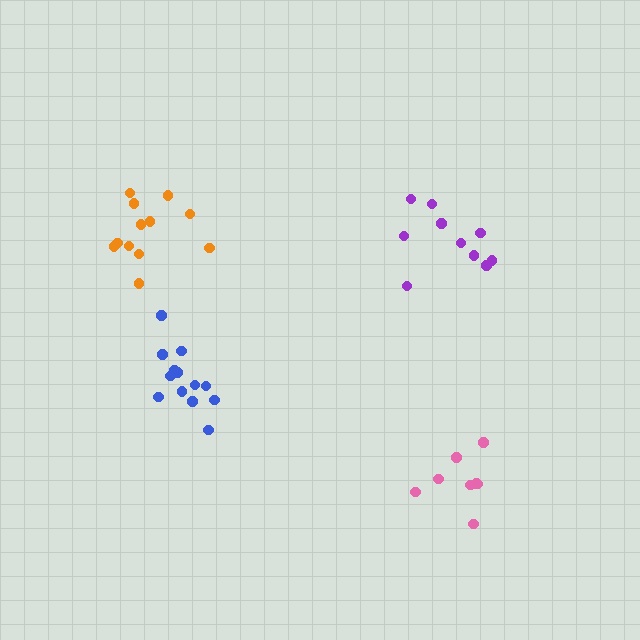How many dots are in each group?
Group 1: 13 dots, Group 2: 10 dots, Group 3: 12 dots, Group 4: 8 dots (43 total).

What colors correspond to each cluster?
The clusters are colored: blue, purple, orange, pink.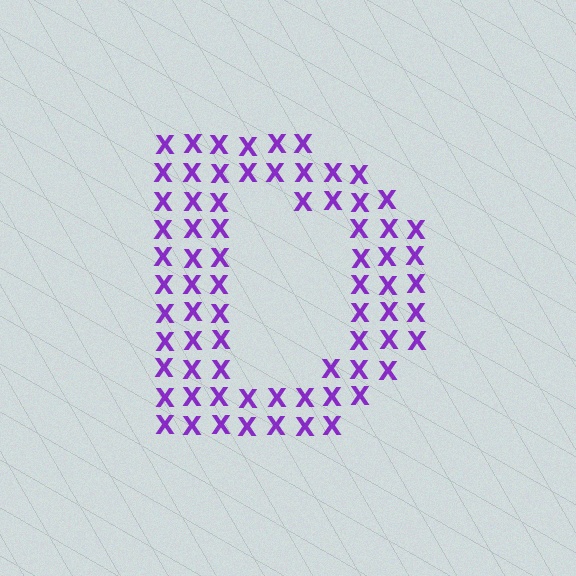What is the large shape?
The large shape is the letter D.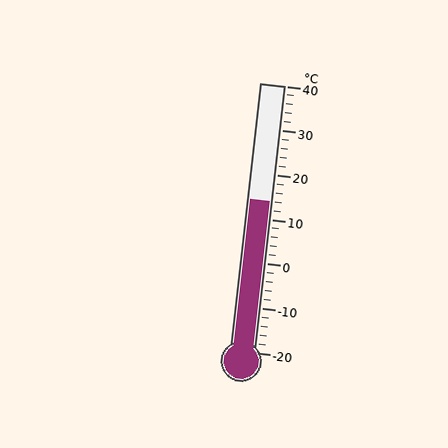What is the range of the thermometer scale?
The thermometer scale ranges from -20°C to 40°C.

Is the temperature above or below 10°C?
The temperature is above 10°C.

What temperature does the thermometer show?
The thermometer shows approximately 14°C.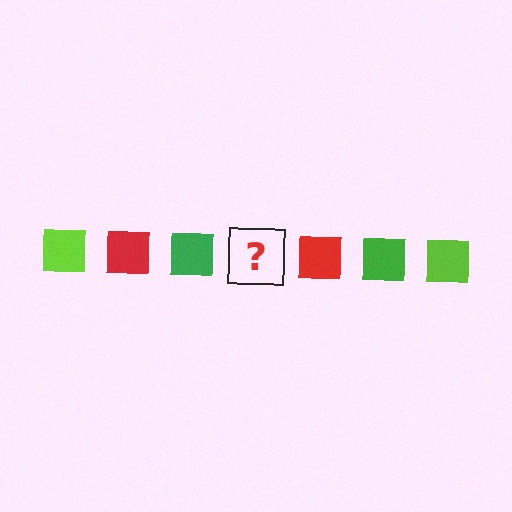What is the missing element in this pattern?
The missing element is a lime square.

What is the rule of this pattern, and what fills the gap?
The rule is that the pattern cycles through lime, red, green squares. The gap should be filled with a lime square.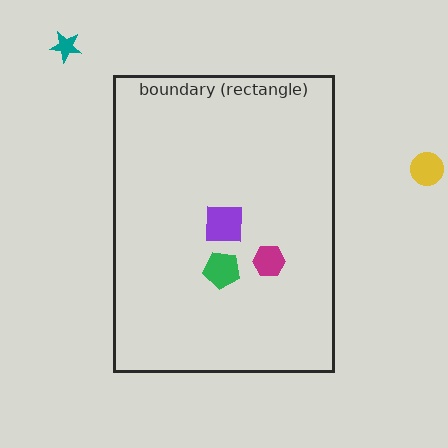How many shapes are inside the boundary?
3 inside, 2 outside.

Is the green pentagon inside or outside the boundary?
Inside.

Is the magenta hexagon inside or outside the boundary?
Inside.